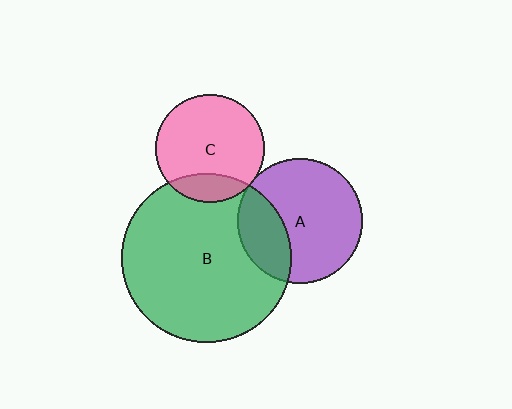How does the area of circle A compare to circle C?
Approximately 1.3 times.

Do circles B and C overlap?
Yes.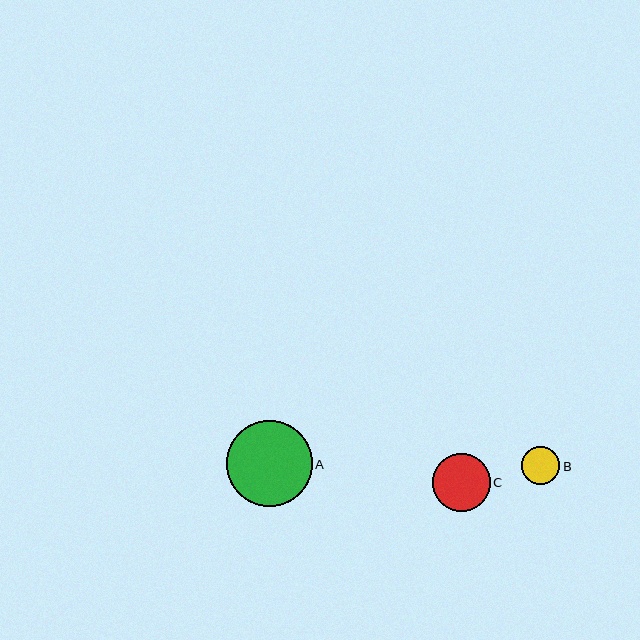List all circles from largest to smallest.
From largest to smallest: A, C, B.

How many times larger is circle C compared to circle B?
Circle C is approximately 1.5 times the size of circle B.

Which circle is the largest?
Circle A is the largest with a size of approximately 86 pixels.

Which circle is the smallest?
Circle B is the smallest with a size of approximately 38 pixels.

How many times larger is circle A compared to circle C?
Circle A is approximately 1.5 times the size of circle C.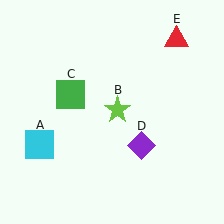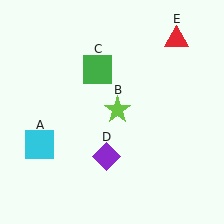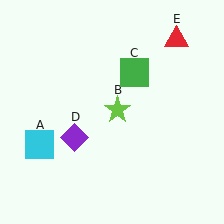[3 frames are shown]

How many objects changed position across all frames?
2 objects changed position: green square (object C), purple diamond (object D).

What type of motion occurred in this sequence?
The green square (object C), purple diamond (object D) rotated clockwise around the center of the scene.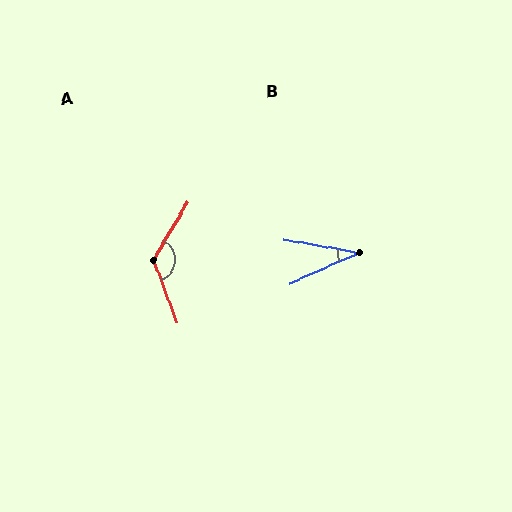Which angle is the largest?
A, at approximately 128 degrees.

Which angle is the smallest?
B, at approximately 34 degrees.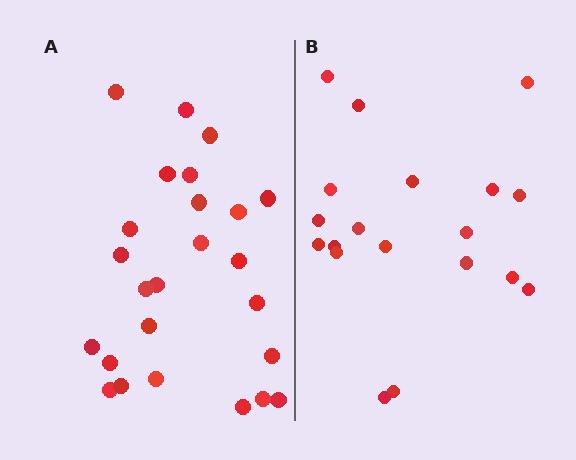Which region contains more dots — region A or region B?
Region A (the left region) has more dots.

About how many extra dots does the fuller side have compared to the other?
Region A has about 6 more dots than region B.